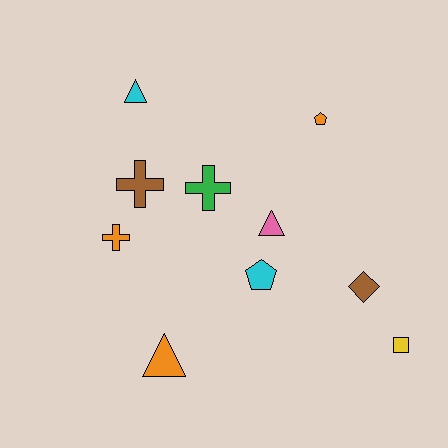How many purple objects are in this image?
There are no purple objects.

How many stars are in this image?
There are no stars.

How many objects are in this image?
There are 10 objects.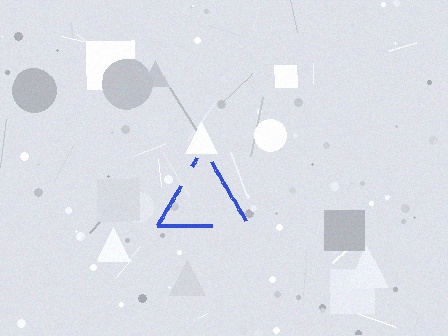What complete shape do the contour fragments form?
The contour fragments form a triangle.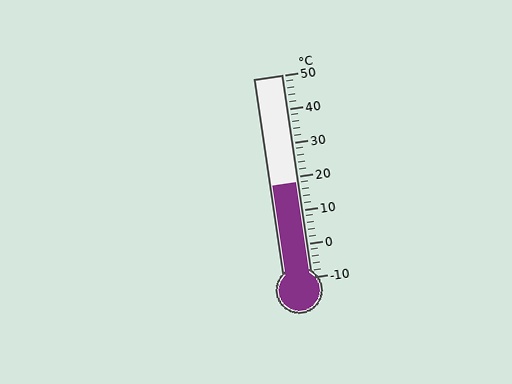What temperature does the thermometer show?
The thermometer shows approximately 18°C.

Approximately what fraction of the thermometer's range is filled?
The thermometer is filled to approximately 45% of its range.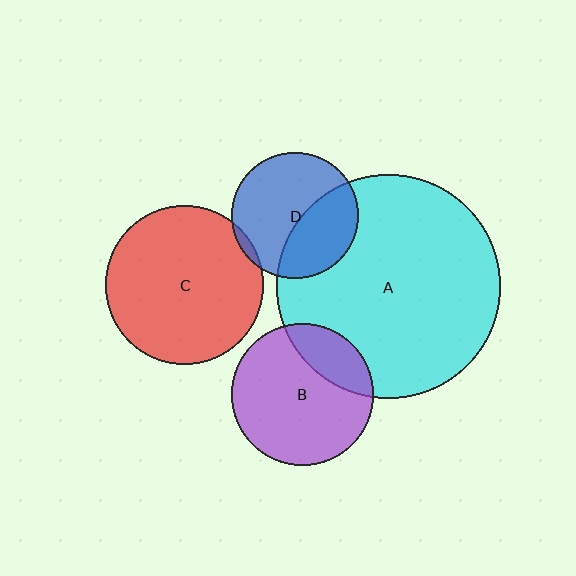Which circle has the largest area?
Circle A (cyan).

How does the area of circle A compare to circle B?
Approximately 2.5 times.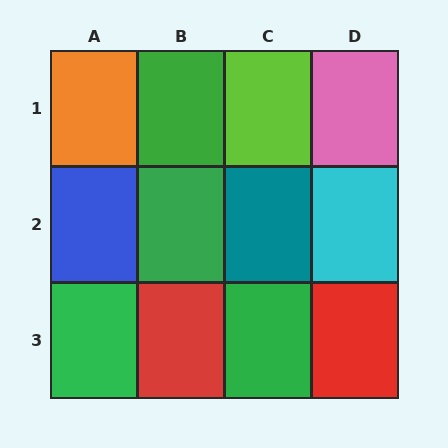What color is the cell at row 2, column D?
Cyan.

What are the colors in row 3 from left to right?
Green, red, green, red.